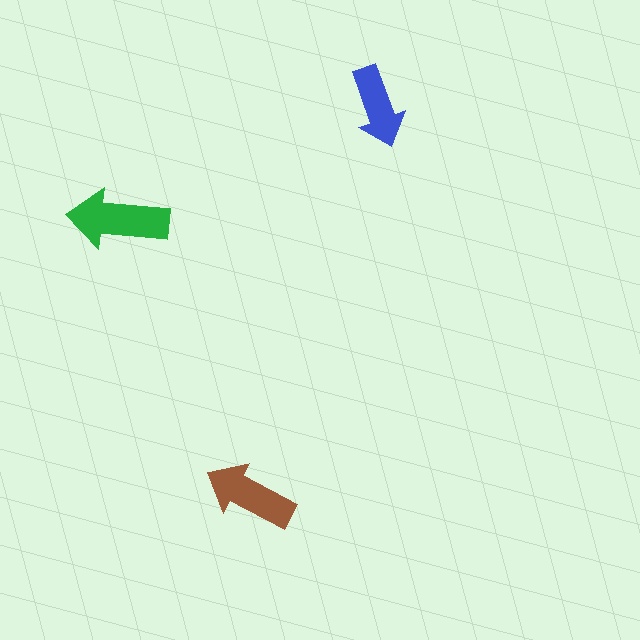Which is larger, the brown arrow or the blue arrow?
The brown one.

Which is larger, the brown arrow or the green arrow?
The green one.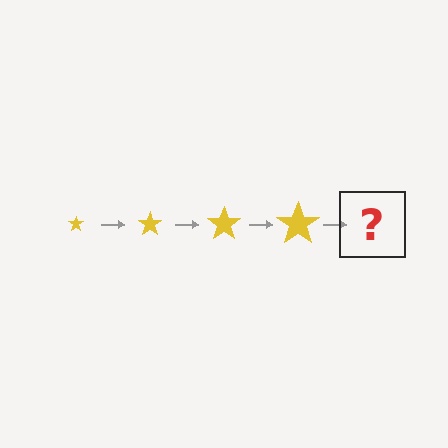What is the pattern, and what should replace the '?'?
The pattern is that the star gets progressively larger each step. The '?' should be a yellow star, larger than the previous one.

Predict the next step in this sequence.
The next step is a yellow star, larger than the previous one.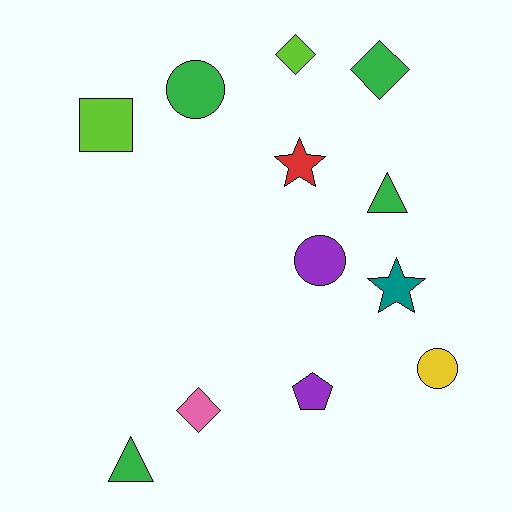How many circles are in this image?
There are 3 circles.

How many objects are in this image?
There are 12 objects.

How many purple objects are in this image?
There are 2 purple objects.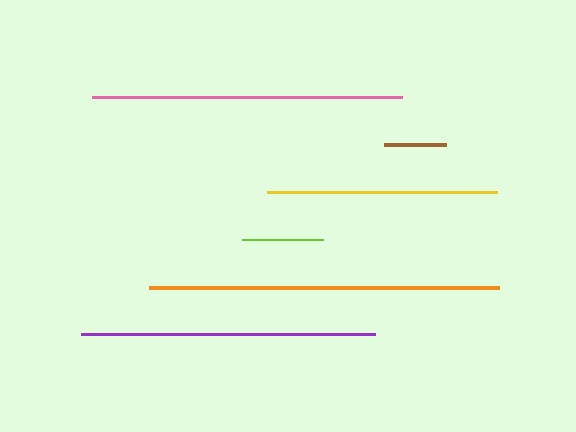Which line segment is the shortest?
The brown line is the shortest at approximately 62 pixels.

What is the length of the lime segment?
The lime segment is approximately 80 pixels long.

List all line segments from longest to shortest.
From longest to shortest: orange, pink, purple, yellow, lime, brown.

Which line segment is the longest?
The orange line is the longest at approximately 350 pixels.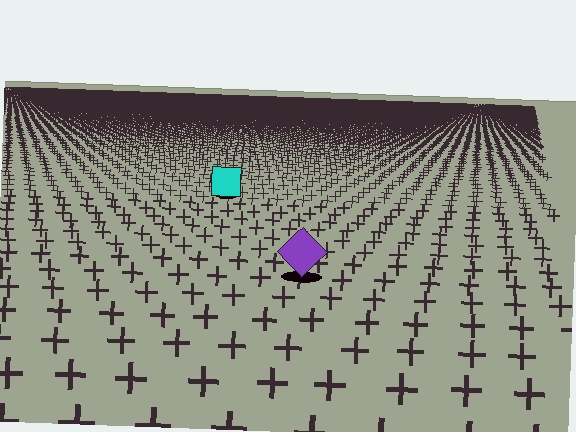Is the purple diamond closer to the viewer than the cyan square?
Yes. The purple diamond is closer — you can tell from the texture gradient: the ground texture is coarser near it.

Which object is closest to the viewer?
The purple diamond is closest. The texture marks near it are larger and more spread out.